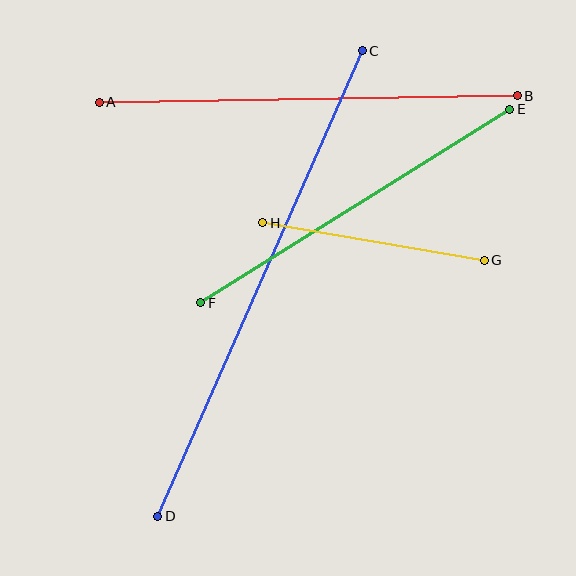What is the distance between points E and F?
The distance is approximately 364 pixels.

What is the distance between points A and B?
The distance is approximately 418 pixels.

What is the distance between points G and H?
The distance is approximately 225 pixels.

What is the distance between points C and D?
The distance is approximately 509 pixels.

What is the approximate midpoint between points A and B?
The midpoint is at approximately (308, 99) pixels.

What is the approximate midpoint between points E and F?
The midpoint is at approximately (355, 206) pixels.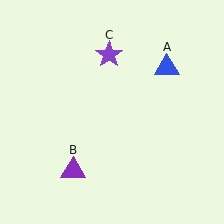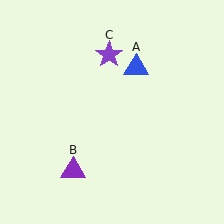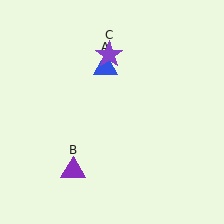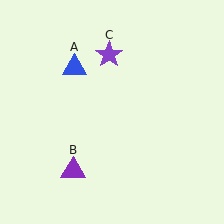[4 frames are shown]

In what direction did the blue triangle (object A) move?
The blue triangle (object A) moved left.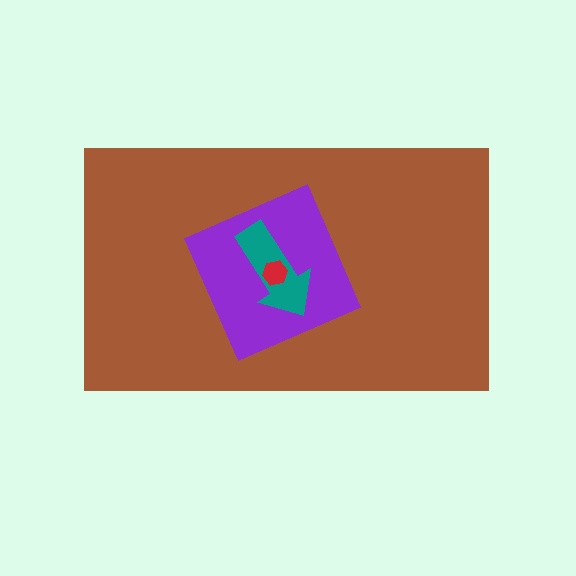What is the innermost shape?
The red hexagon.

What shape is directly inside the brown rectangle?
The purple diamond.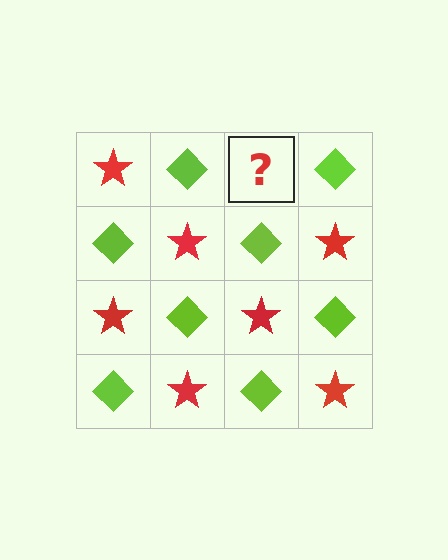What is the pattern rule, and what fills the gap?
The rule is that it alternates red star and lime diamond in a checkerboard pattern. The gap should be filled with a red star.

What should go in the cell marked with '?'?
The missing cell should contain a red star.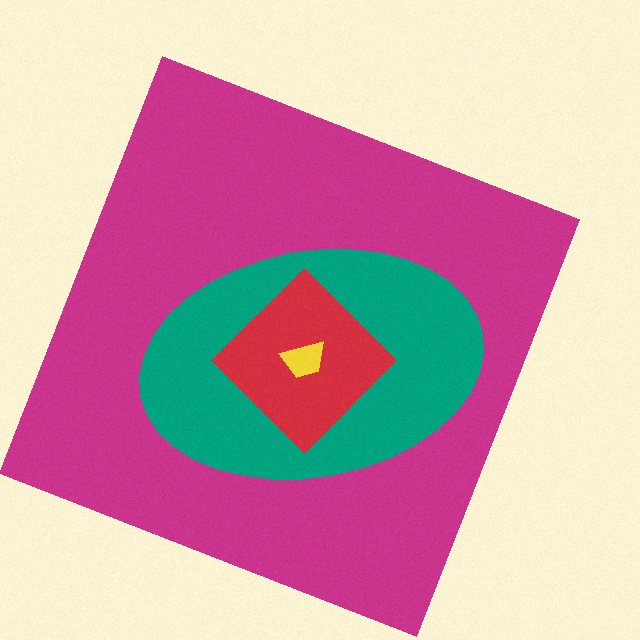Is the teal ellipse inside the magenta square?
Yes.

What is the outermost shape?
The magenta square.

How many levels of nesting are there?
4.